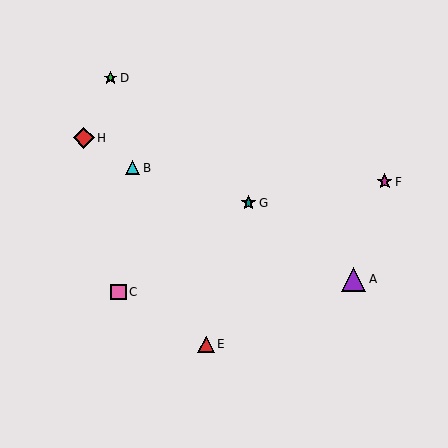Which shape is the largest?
The purple triangle (labeled A) is the largest.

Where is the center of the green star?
The center of the green star is at (110, 78).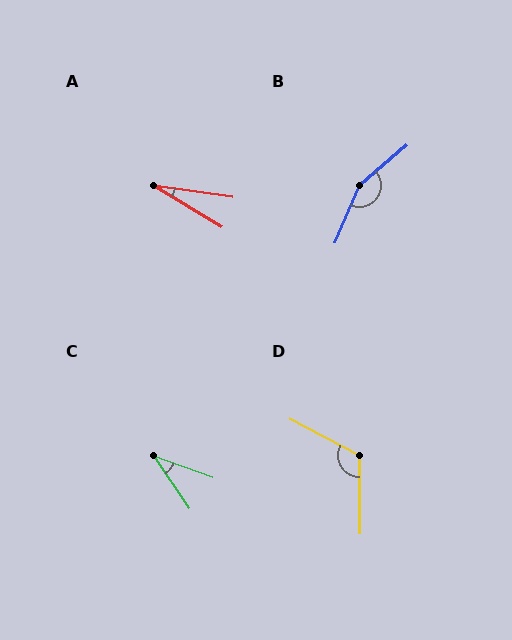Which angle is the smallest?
A, at approximately 23 degrees.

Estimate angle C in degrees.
Approximately 37 degrees.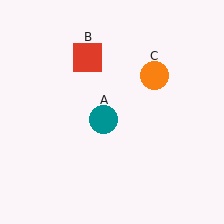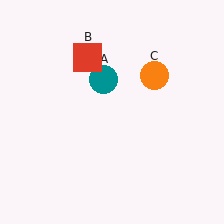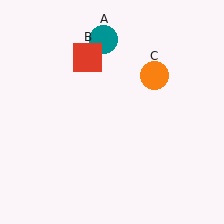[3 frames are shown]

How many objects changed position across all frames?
1 object changed position: teal circle (object A).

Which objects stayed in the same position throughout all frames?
Red square (object B) and orange circle (object C) remained stationary.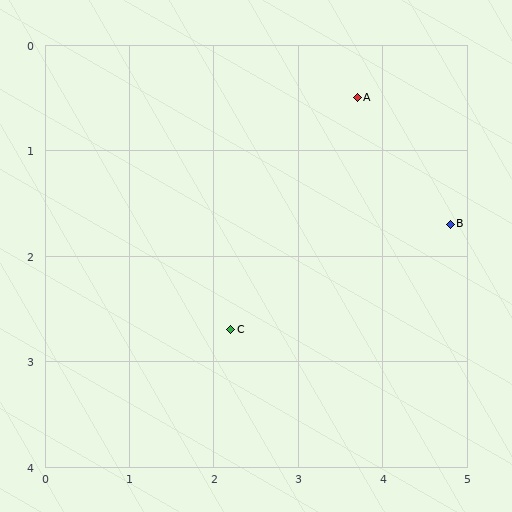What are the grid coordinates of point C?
Point C is at approximately (2.2, 2.7).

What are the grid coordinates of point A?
Point A is at approximately (3.7, 0.5).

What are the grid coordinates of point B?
Point B is at approximately (4.8, 1.7).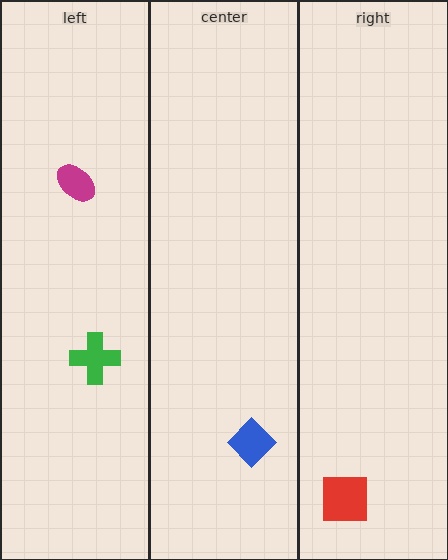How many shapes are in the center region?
1.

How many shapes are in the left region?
2.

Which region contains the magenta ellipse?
The left region.